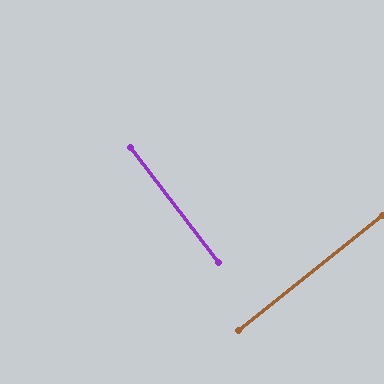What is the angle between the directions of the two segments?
Approximately 89 degrees.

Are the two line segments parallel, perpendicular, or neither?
Perpendicular — they meet at approximately 89°.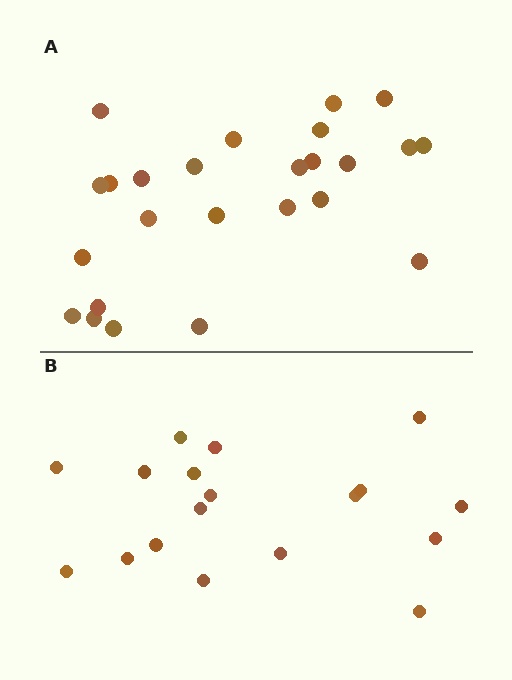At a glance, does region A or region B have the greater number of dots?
Region A (the top region) has more dots.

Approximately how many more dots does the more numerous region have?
Region A has roughly 8 or so more dots than region B.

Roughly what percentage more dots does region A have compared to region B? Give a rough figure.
About 40% more.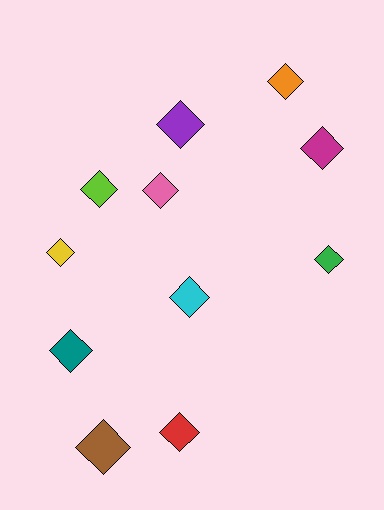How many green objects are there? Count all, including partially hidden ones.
There is 1 green object.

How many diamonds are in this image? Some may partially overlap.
There are 11 diamonds.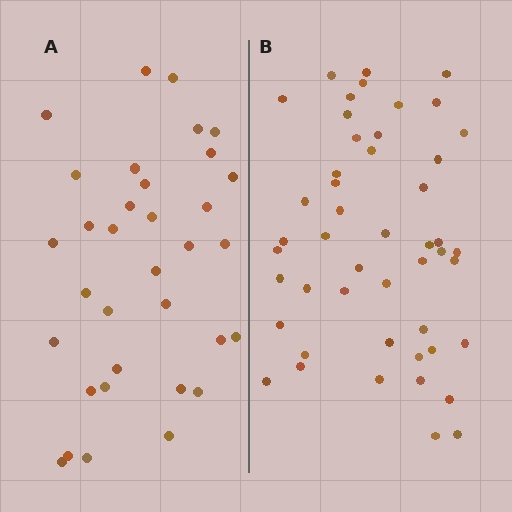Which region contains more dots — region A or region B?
Region B (the right region) has more dots.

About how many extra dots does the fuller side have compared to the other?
Region B has approximately 15 more dots than region A.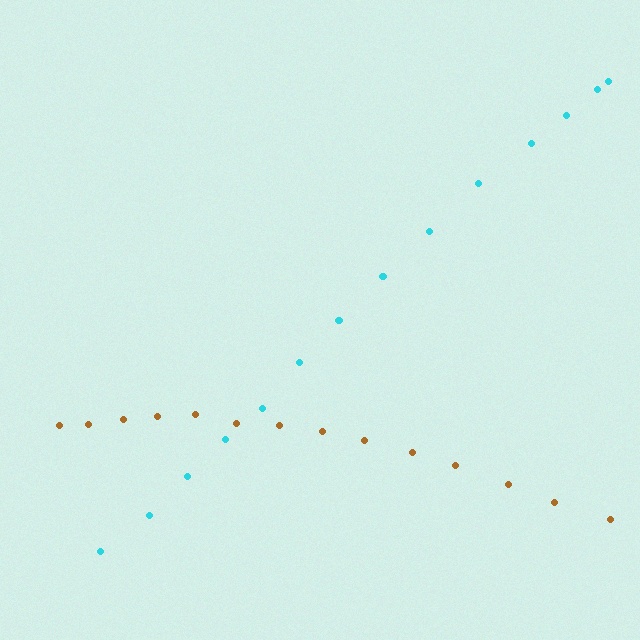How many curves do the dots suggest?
There are 2 distinct paths.